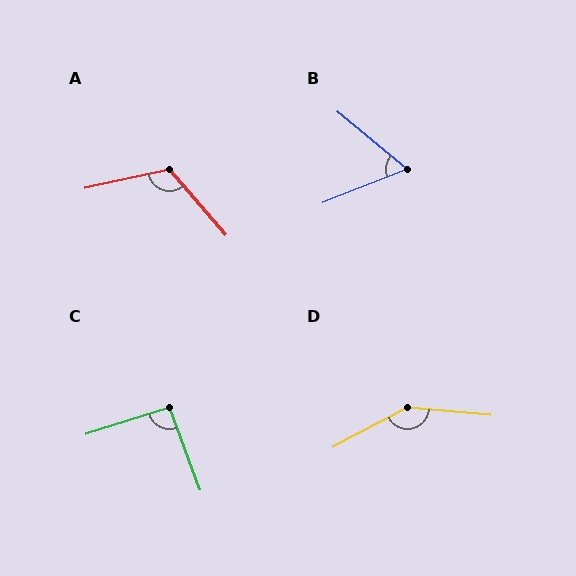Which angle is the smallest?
B, at approximately 61 degrees.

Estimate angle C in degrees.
Approximately 92 degrees.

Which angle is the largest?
D, at approximately 146 degrees.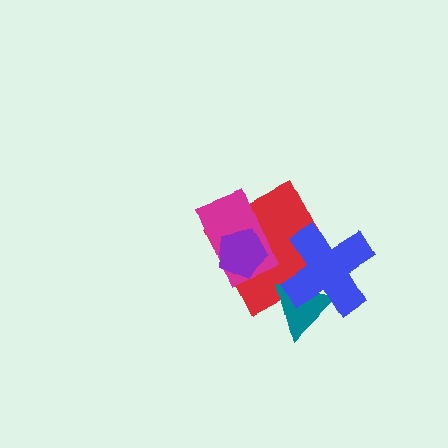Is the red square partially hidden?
Yes, it is partially covered by another shape.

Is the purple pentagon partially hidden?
No, no other shape covers it.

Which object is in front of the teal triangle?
The blue cross is in front of the teal triangle.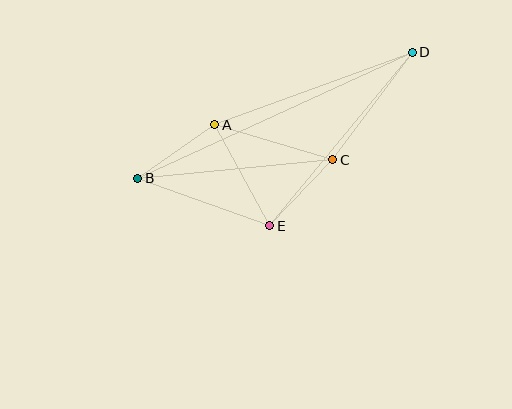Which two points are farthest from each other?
Points B and D are farthest from each other.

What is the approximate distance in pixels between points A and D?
The distance between A and D is approximately 210 pixels.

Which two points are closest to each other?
Points C and E are closest to each other.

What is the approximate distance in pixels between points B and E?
The distance between B and E is approximately 140 pixels.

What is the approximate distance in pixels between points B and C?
The distance between B and C is approximately 196 pixels.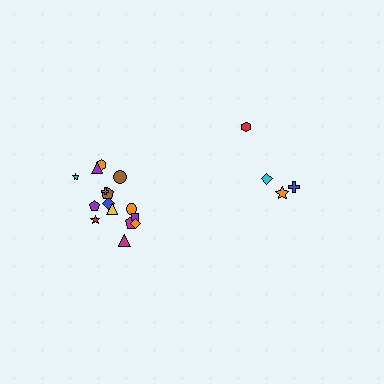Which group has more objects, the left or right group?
The left group.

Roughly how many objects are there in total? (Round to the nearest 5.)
Roughly 20 objects in total.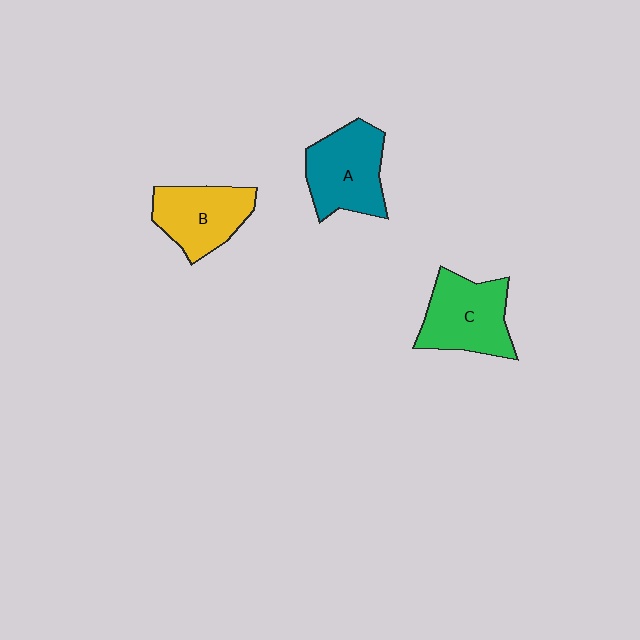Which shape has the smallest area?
Shape B (yellow).